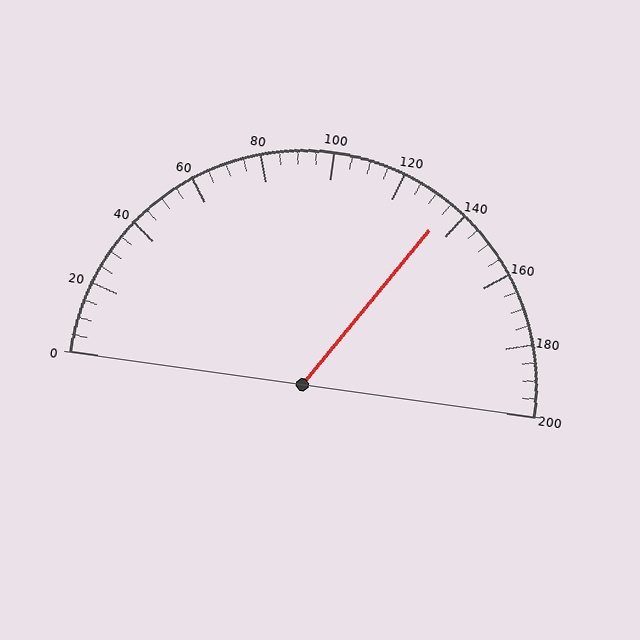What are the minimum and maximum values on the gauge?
The gauge ranges from 0 to 200.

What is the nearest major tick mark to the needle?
The nearest major tick mark is 140.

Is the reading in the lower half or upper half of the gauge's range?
The reading is in the upper half of the range (0 to 200).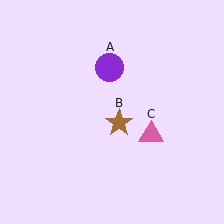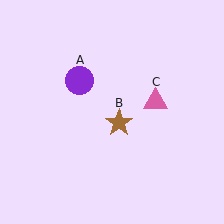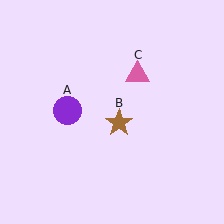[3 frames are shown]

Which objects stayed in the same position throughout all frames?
Brown star (object B) remained stationary.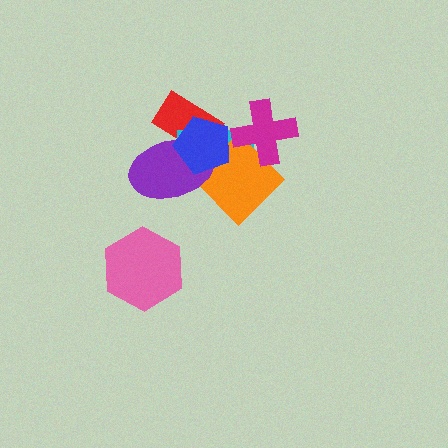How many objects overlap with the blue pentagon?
4 objects overlap with the blue pentagon.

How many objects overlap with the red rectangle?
3 objects overlap with the red rectangle.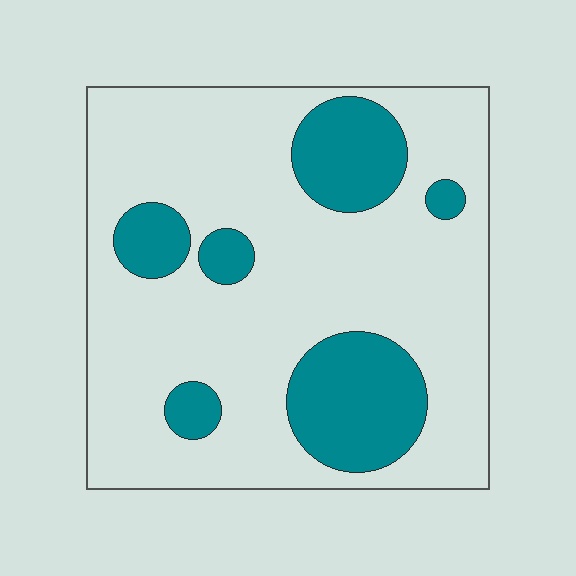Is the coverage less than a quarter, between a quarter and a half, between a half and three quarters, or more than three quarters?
Less than a quarter.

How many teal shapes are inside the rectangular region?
6.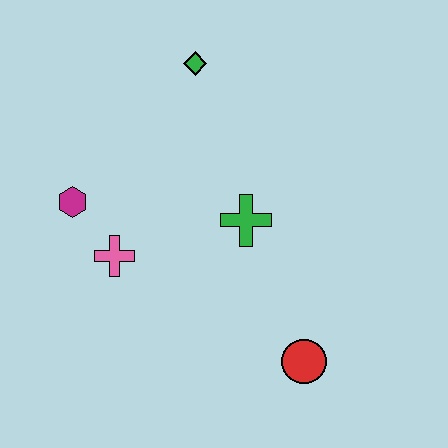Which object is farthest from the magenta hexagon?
The red circle is farthest from the magenta hexagon.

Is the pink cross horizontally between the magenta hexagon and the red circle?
Yes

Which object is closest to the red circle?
The green cross is closest to the red circle.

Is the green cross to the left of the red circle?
Yes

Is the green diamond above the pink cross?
Yes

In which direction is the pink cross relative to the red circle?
The pink cross is to the left of the red circle.